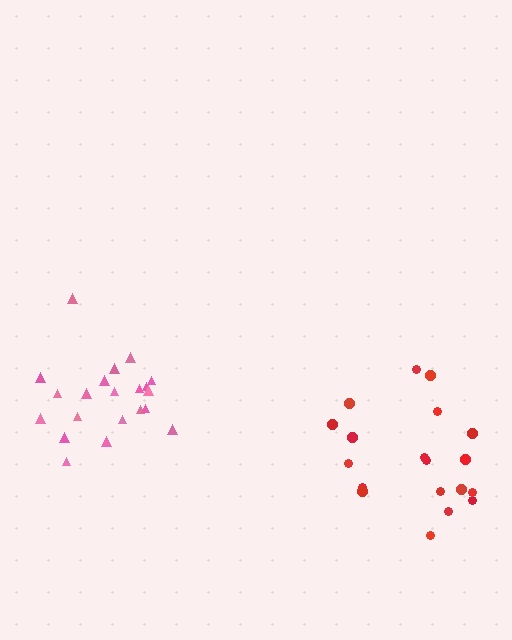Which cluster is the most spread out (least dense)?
Red.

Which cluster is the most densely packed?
Pink.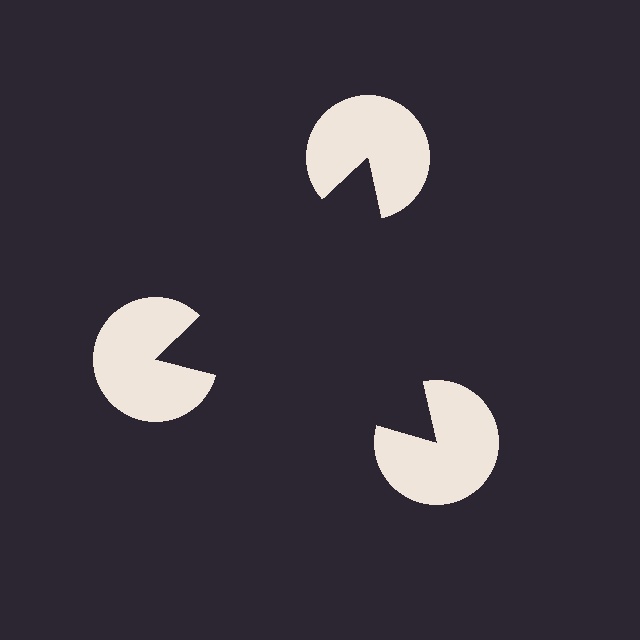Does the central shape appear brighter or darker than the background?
It typically appears slightly darker than the background, even though no actual brightness change is drawn.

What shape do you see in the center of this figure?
An illusory triangle — its edges are inferred from the aligned wedge cuts in the pac-man discs, not physically drawn.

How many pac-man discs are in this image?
There are 3 — one at each vertex of the illusory triangle.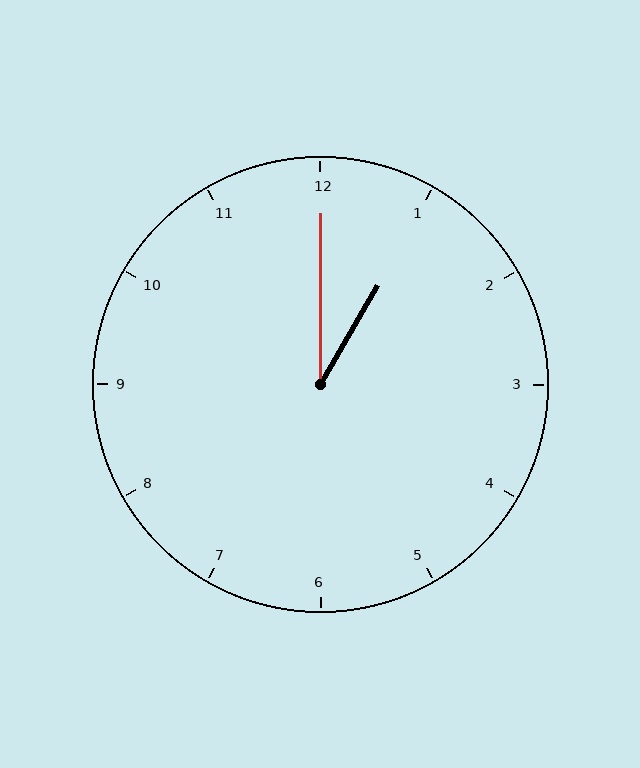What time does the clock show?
1:00.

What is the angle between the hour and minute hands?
Approximately 30 degrees.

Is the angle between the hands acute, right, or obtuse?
It is acute.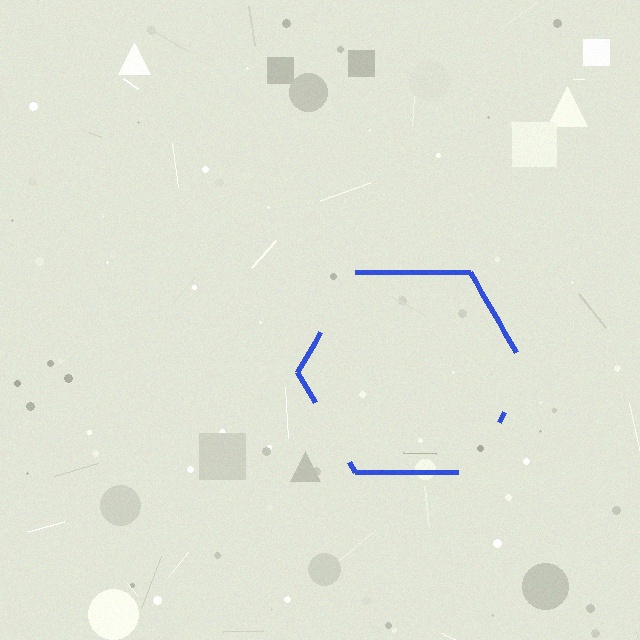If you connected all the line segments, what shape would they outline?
They would outline a hexagon.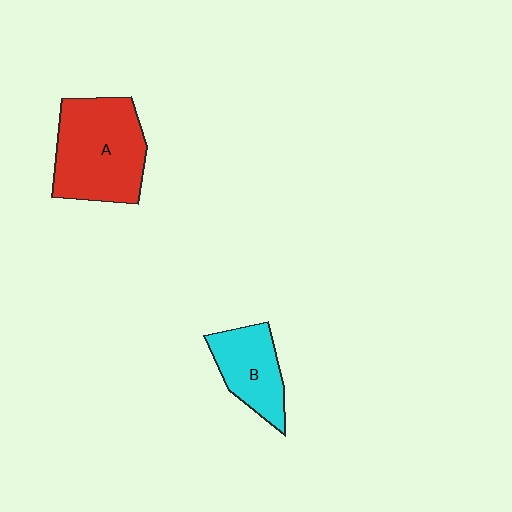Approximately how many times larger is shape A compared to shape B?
Approximately 1.7 times.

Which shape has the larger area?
Shape A (red).